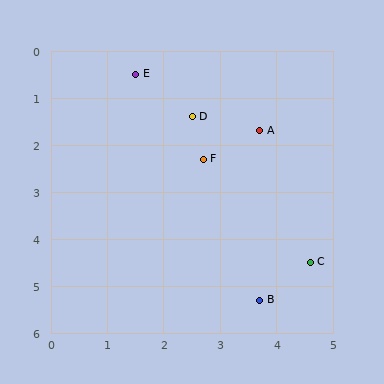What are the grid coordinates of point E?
Point E is at approximately (1.5, 0.5).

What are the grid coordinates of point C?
Point C is at approximately (4.6, 4.5).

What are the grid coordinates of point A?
Point A is at approximately (3.7, 1.7).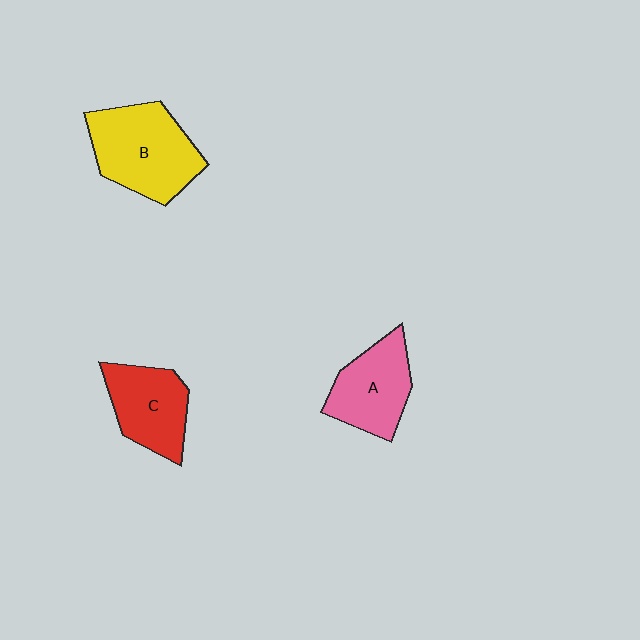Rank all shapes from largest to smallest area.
From largest to smallest: B (yellow), A (pink), C (red).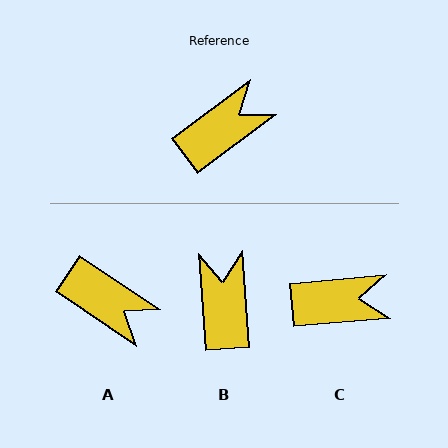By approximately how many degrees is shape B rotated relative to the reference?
Approximately 57 degrees counter-clockwise.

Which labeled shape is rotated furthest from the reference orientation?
A, about 71 degrees away.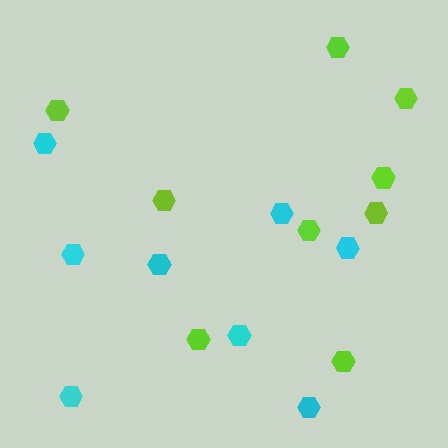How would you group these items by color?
There are 2 groups: one group of lime hexagons (9) and one group of cyan hexagons (8).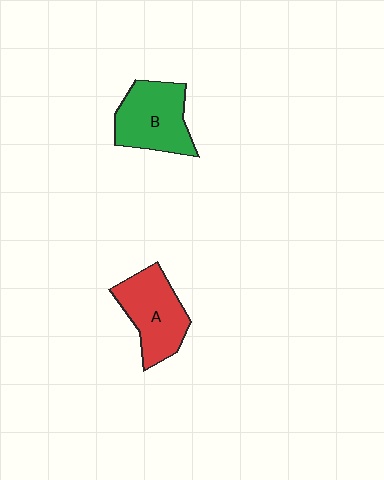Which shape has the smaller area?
Shape A (red).